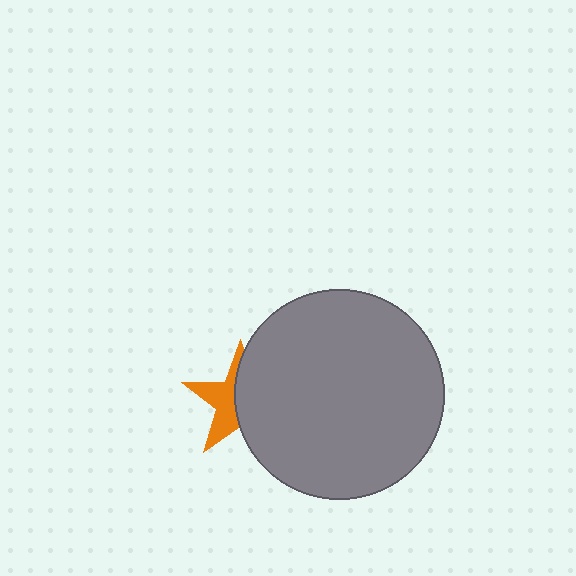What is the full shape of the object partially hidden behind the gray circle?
The partially hidden object is an orange star.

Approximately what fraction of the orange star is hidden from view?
Roughly 56% of the orange star is hidden behind the gray circle.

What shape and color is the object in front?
The object in front is a gray circle.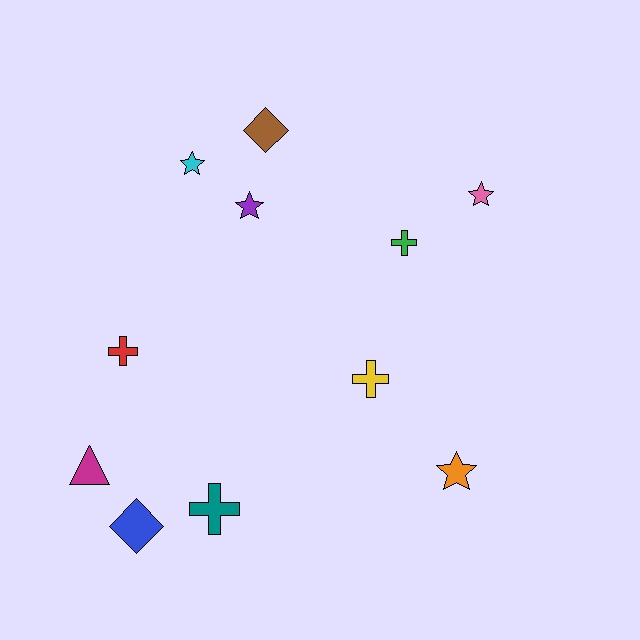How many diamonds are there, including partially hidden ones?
There are 2 diamonds.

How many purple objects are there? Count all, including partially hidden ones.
There is 1 purple object.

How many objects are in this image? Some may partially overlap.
There are 11 objects.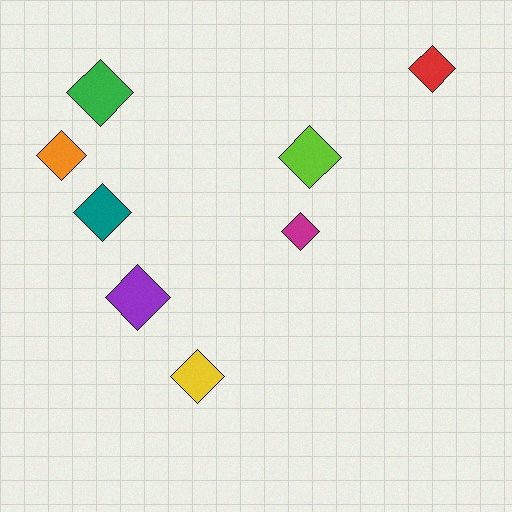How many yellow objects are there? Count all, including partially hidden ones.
There is 1 yellow object.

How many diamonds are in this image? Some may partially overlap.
There are 8 diamonds.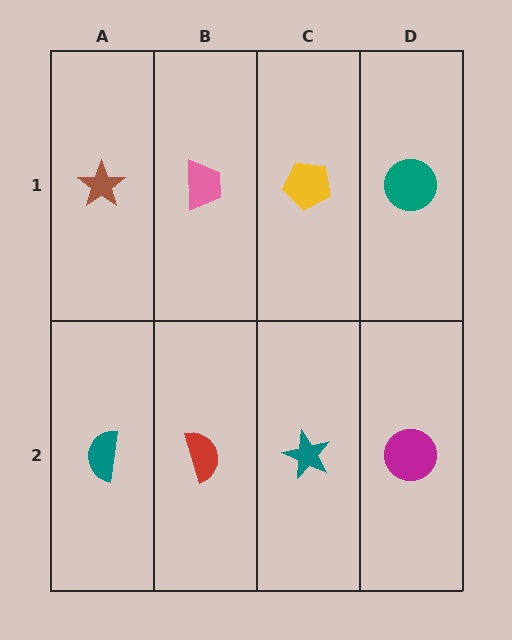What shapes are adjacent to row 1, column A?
A teal semicircle (row 2, column A), a pink trapezoid (row 1, column B).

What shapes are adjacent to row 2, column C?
A yellow pentagon (row 1, column C), a red semicircle (row 2, column B), a magenta circle (row 2, column D).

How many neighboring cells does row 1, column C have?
3.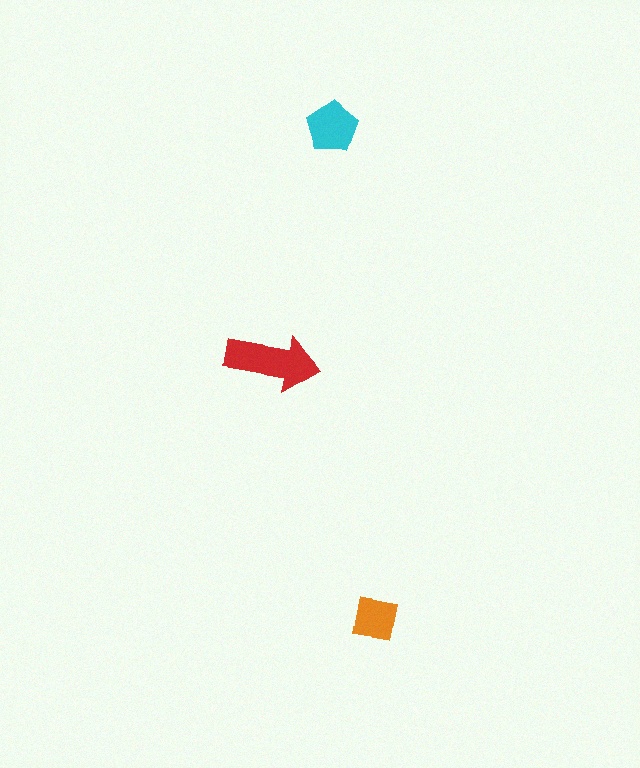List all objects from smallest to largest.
The orange square, the cyan pentagon, the red arrow.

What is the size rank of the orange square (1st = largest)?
3rd.